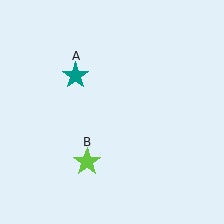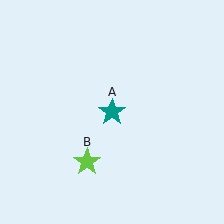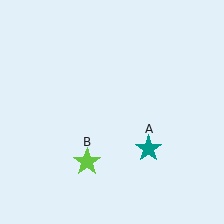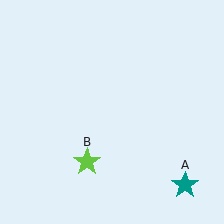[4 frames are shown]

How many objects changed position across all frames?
1 object changed position: teal star (object A).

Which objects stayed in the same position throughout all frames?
Lime star (object B) remained stationary.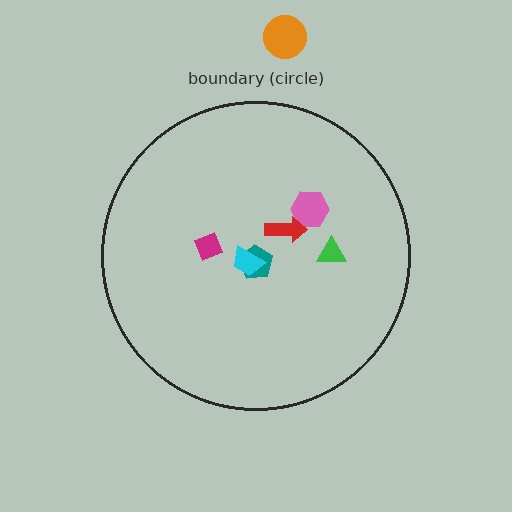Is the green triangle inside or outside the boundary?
Inside.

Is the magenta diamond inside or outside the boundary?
Inside.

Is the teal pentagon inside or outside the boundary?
Inside.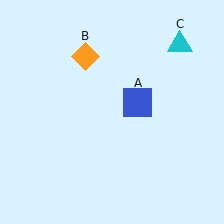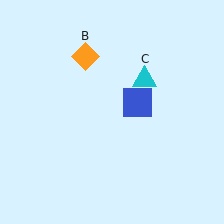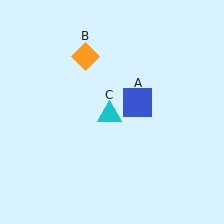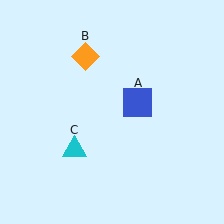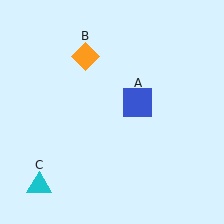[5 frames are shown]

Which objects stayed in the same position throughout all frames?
Blue square (object A) and orange diamond (object B) remained stationary.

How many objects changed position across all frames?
1 object changed position: cyan triangle (object C).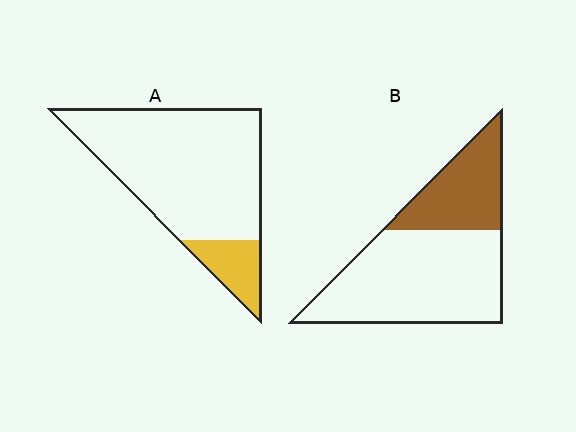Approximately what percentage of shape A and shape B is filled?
A is approximately 15% and B is approximately 30%.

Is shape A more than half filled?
No.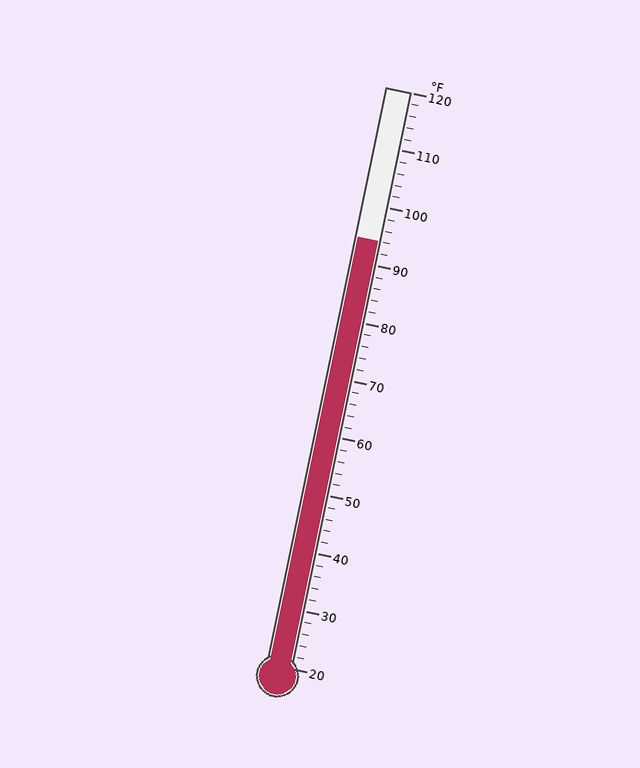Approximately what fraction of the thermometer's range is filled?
The thermometer is filled to approximately 75% of its range.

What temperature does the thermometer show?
The thermometer shows approximately 94°F.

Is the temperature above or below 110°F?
The temperature is below 110°F.